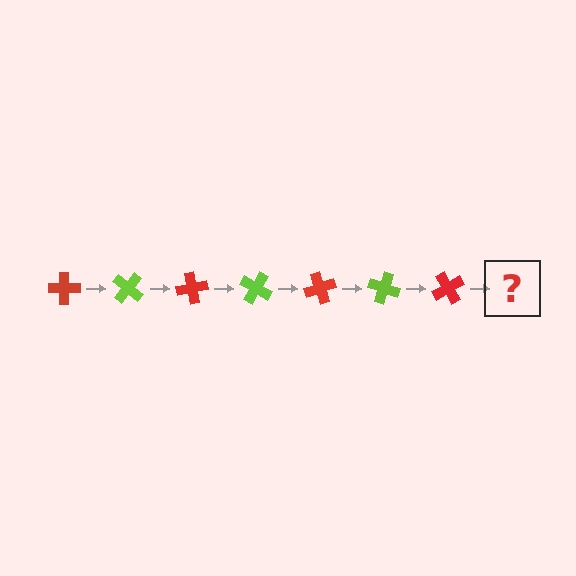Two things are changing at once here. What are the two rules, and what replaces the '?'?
The two rules are that it rotates 40 degrees each step and the color cycles through red and lime. The '?' should be a lime cross, rotated 280 degrees from the start.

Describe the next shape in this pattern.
It should be a lime cross, rotated 280 degrees from the start.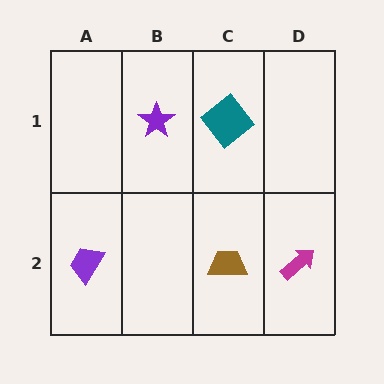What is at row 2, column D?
A magenta arrow.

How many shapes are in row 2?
3 shapes.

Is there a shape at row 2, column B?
No, that cell is empty.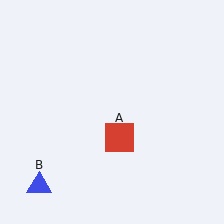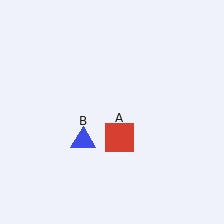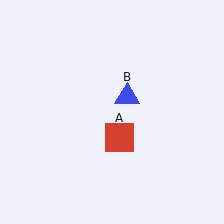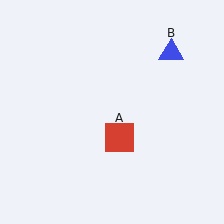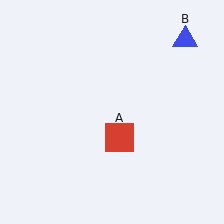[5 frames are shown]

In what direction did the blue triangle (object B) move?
The blue triangle (object B) moved up and to the right.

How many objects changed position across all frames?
1 object changed position: blue triangle (object B).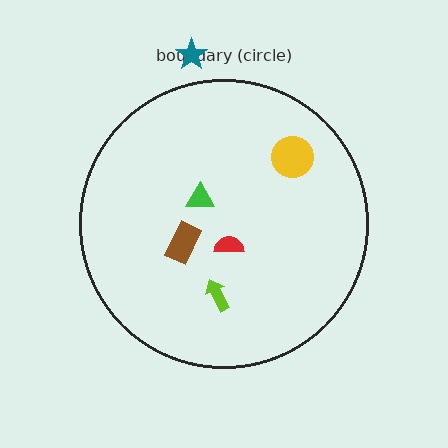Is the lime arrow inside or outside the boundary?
Inside.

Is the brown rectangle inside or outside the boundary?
Inside.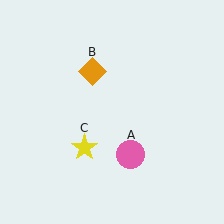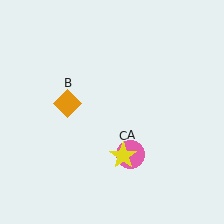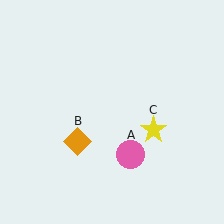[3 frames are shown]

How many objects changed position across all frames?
2 objects changed position: orange diamond (object B), yellow star (object C).